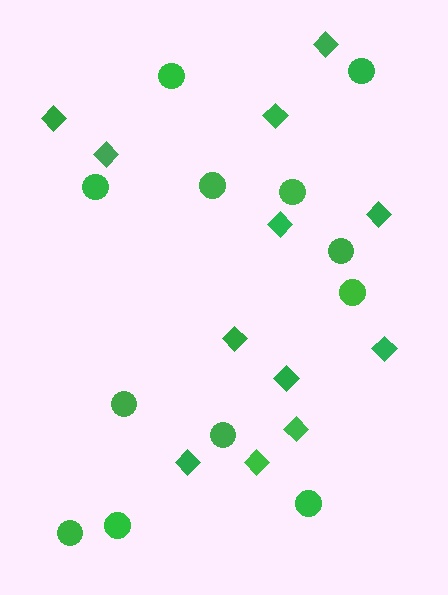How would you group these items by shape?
There are 2 groups: one group of diamonds (12) and one group of circles (12).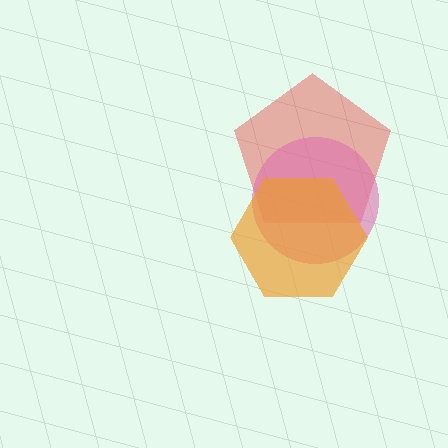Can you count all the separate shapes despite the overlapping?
Yes, there are 3 separate shapes.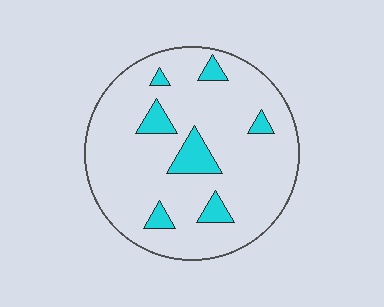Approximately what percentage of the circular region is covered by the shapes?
Approximately 10%.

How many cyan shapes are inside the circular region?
7.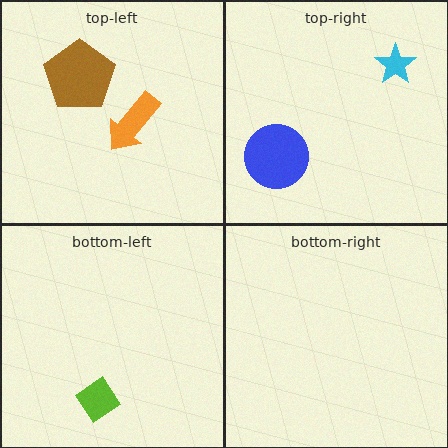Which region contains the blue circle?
The top-right region.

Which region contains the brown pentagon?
The top-left region.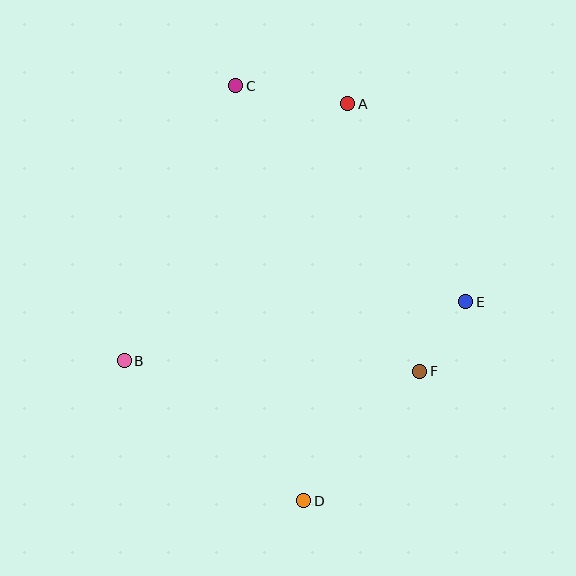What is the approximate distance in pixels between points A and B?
The distance between A and B is approximately 341 pixels.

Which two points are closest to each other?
Points E and F are closest to each other.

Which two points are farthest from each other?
Points C and D are farthest from each other.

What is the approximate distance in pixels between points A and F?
The distance between A and F is approximately 277 pixels.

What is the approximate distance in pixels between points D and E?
The distance between D and E is approximately 257 pixels.